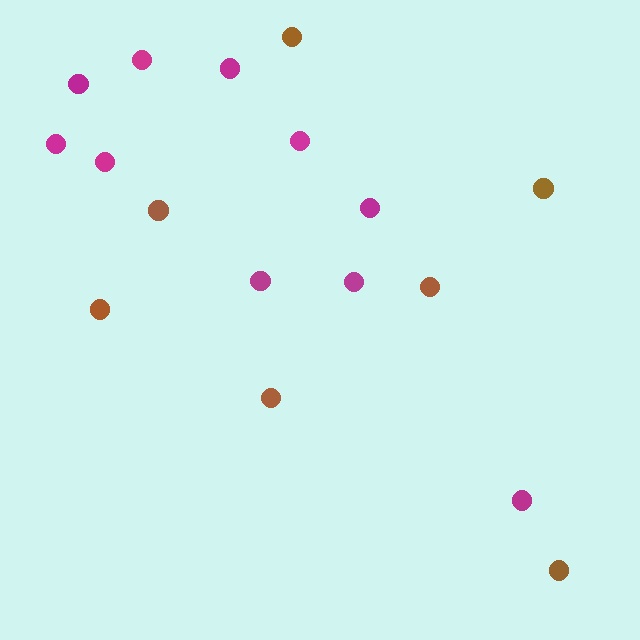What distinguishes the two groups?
There are 2 groups: one group of magenta circles (10) and one group of brown circles (7).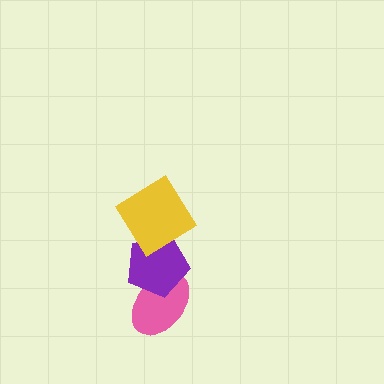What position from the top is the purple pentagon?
The purple pentagon is 2nd from the top.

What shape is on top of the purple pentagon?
The yellow diamond is on top of the purple pentagon.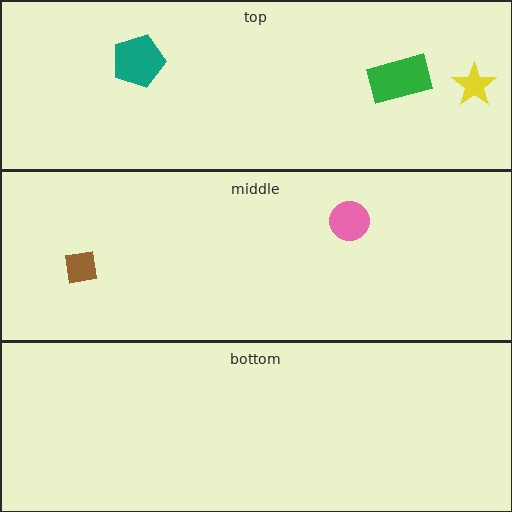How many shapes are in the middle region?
2.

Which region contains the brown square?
The middle region.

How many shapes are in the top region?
3.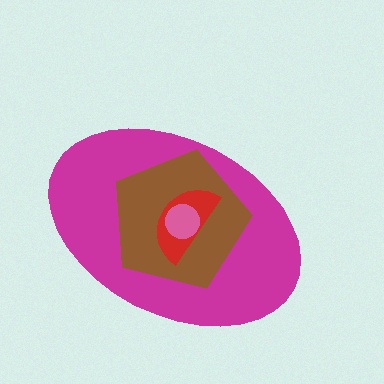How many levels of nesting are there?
4.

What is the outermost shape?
The magenta ellipse.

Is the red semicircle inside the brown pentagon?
Yes.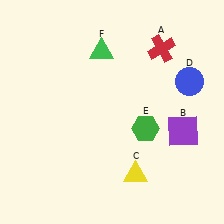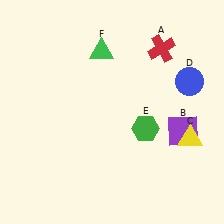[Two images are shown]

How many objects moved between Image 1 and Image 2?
1 object moved between the two images.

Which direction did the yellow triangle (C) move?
The yellow triangle (C) moved right.